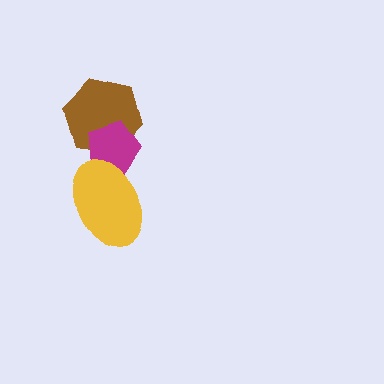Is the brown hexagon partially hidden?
Yes, it is partially covered by another shape.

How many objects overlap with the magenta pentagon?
2 objects overlap with the magenta pentagon.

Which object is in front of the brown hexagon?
The magenta pentagon is in front of the brown hexagon.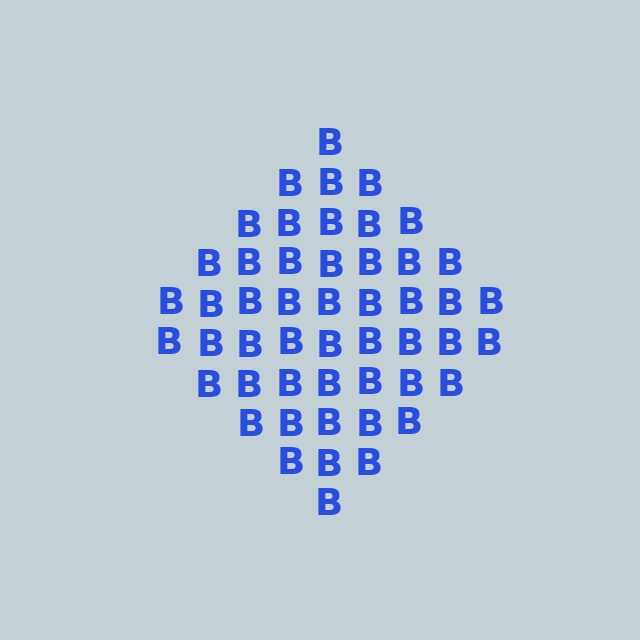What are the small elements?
The small elements are letter B's.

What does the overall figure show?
The overall figure shows a diamond.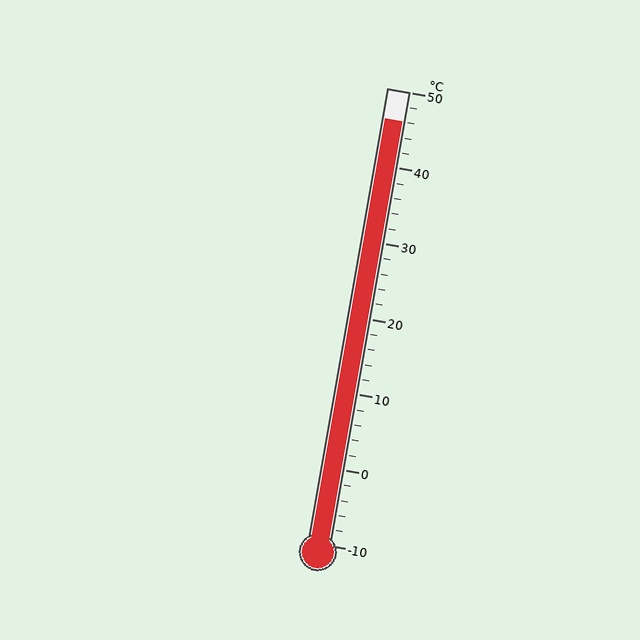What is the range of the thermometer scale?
The thermometer scale ranges from -10°C to 50°C.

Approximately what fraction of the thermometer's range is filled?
The thermometer is filled to approximately 95% of its range.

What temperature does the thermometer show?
The thermometer shows approximately 46°C.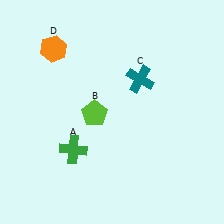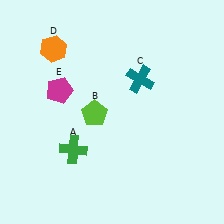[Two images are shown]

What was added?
A magenta pentagon (E) was added in Image 2.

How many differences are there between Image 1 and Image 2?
There is 1 difference between the two images.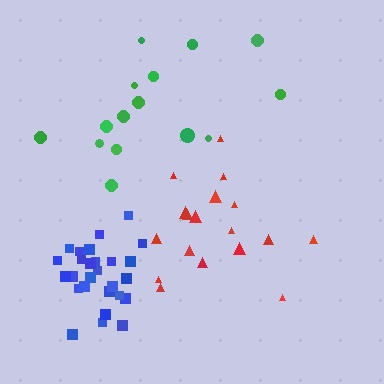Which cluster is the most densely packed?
Blue.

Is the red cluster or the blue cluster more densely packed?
Blue.